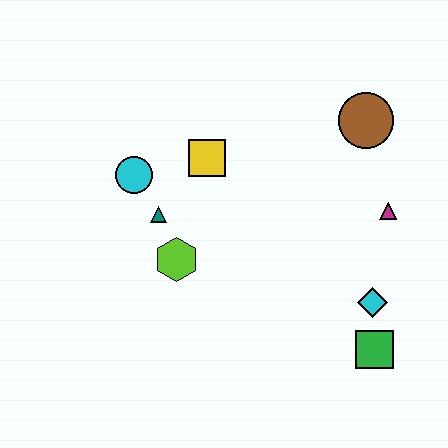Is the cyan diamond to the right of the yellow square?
Yes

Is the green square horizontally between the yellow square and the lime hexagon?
No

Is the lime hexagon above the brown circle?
No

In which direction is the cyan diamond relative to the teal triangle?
The cyan diamond is to the right of the teal triangle.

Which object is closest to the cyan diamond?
The green square is closest to the cyan diamond.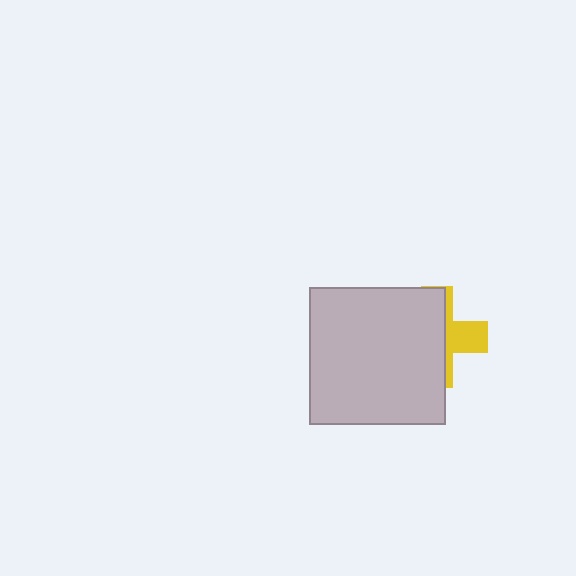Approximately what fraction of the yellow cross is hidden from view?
Roughly 65% of the yellow cross is hidden behind the light gray square.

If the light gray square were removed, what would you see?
You would see the complete yellow cross.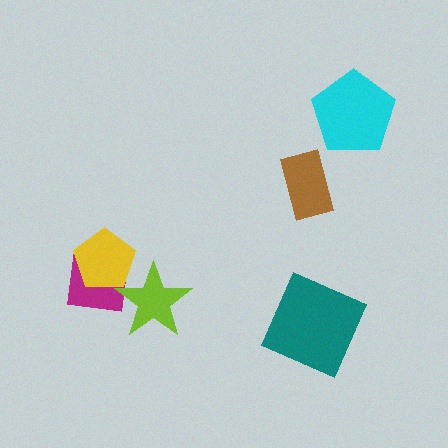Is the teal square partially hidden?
No, no other shape covers it.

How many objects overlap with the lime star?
2 objects overlap with the lime star.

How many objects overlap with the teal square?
0 objects overlap with the teal square.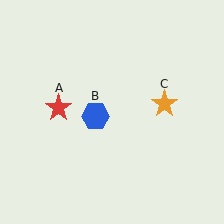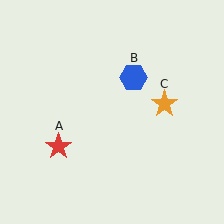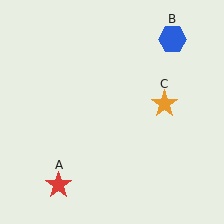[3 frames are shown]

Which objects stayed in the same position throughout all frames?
Orange star (object C) remained stationary.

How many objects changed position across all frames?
2 objects changed position: red star (object A), blue hexagon (object B).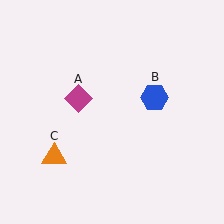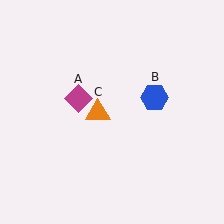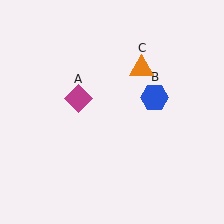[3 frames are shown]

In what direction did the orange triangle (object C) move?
The orange triangle (object C) moved up and to the right.